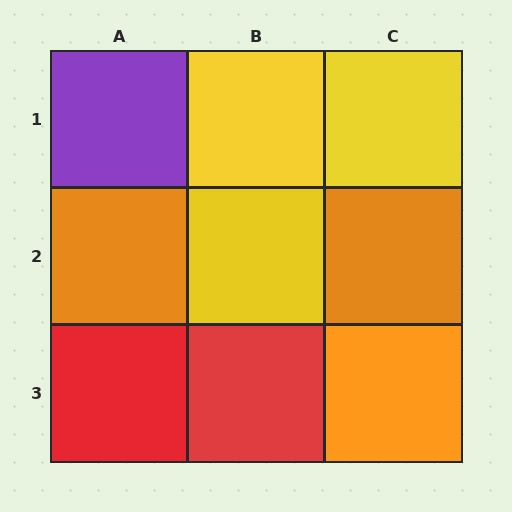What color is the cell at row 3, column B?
Red.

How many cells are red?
2 cells are red.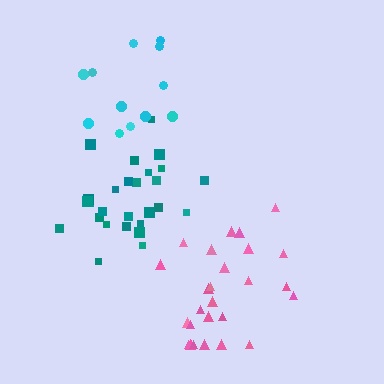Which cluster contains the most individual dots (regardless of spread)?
Teal (27).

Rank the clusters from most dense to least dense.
teal, pink, cyan.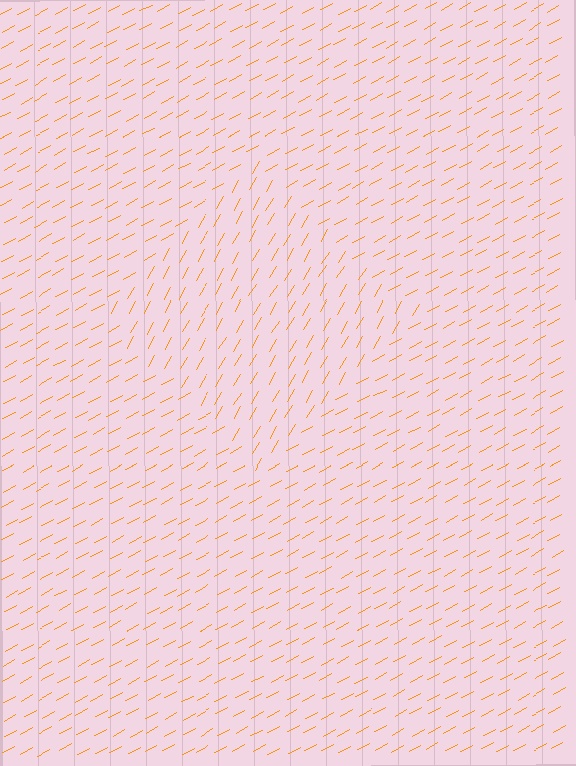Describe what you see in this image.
The image is filled with small orange line segments. A diamond region in the image has lines oriented differently from the surrounding lines, creating a visible texture boundary.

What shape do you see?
I see a diamond.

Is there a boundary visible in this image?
Yes, there is a texture boundary formed by a change in line orientation.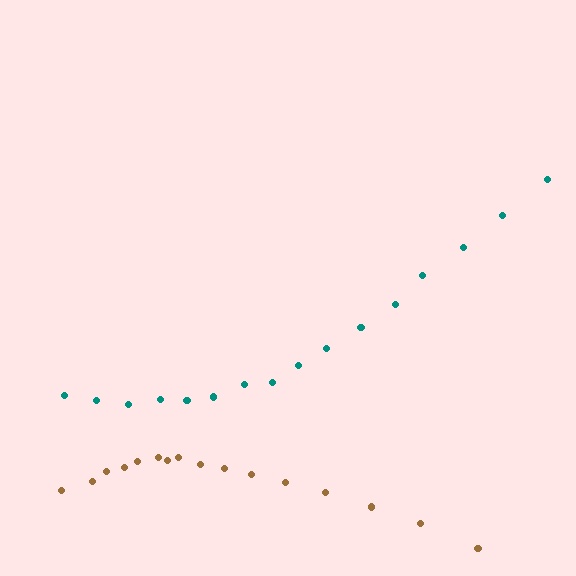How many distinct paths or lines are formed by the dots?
There are 2 distinct paths.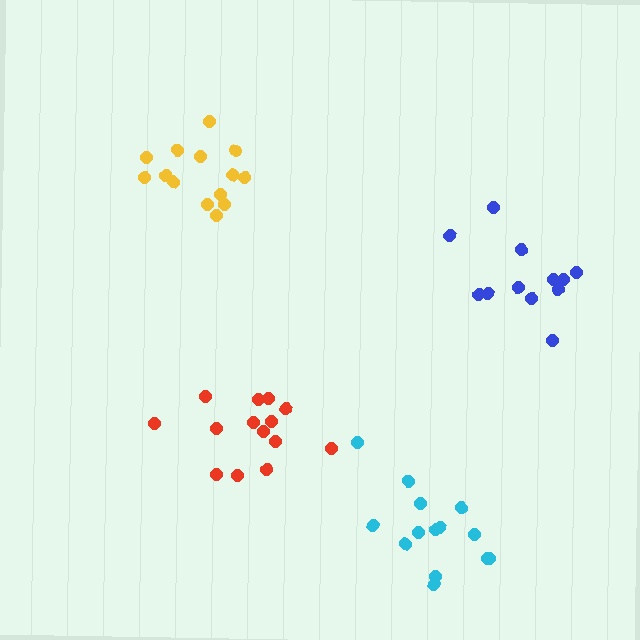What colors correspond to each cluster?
The clusters are colored: blue, red, cyan, yellow.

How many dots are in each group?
Group 1: 12 dots, Group 2: 14 dots, Group 3: 14 dots, Group 4: 14 dots (54 total).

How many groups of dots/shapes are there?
There are 4 groups.